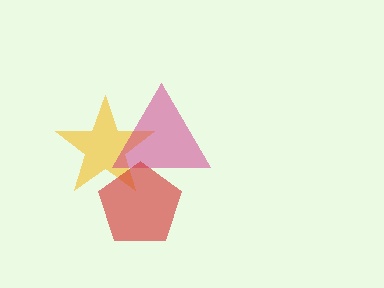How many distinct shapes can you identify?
There are 3 distinct shapes: a yellow star, a magenta triangle, a red pentagon.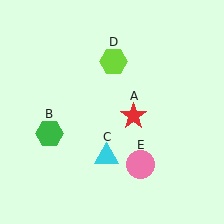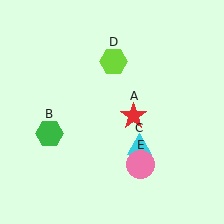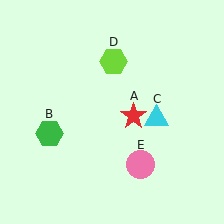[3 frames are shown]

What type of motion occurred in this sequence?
The cyan triangle (object C) rotated counterclockwise around the center of the scene.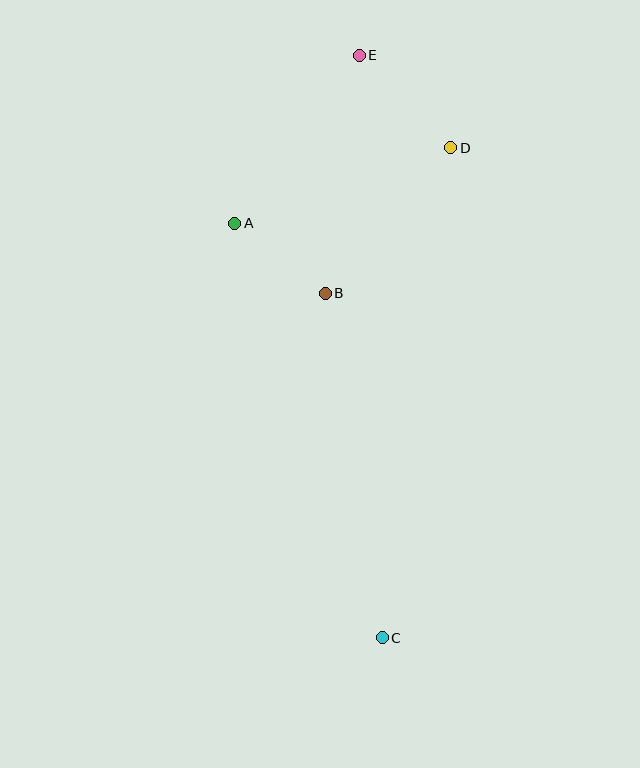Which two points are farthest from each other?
Points C and E are farthest from each other.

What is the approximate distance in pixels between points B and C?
The distance between B and C is approximately 349 pixels.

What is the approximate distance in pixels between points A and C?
The distance between A and C is approximately 440 pixels.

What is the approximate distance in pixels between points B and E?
The distance between B and E is approximately 240 pixels.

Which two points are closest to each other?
Points A and B are closest to each other.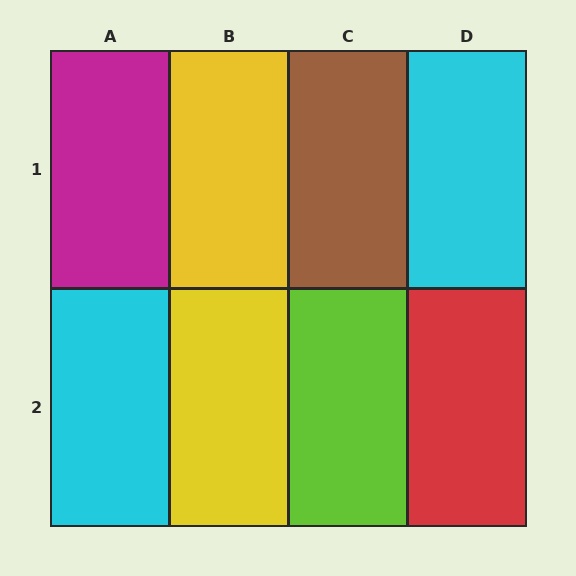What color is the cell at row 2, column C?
Lime.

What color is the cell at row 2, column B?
Yellow.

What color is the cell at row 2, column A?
Cyan.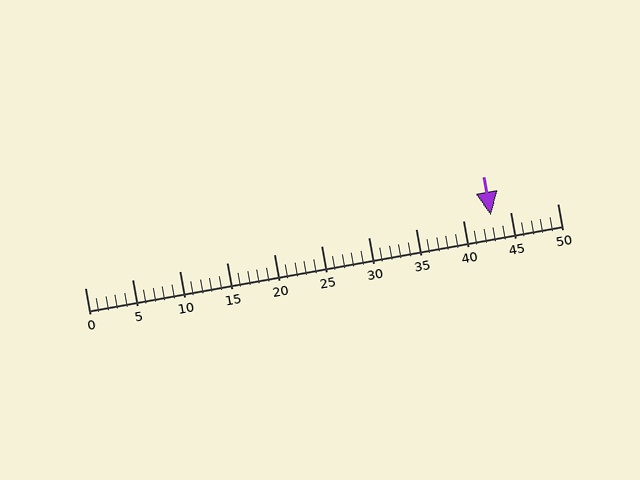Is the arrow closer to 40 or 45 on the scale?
The arrow is closer to 45.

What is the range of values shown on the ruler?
The ruler shows values from 0 to 50.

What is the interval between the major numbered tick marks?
The major tick marks are spaced 5 units apart.